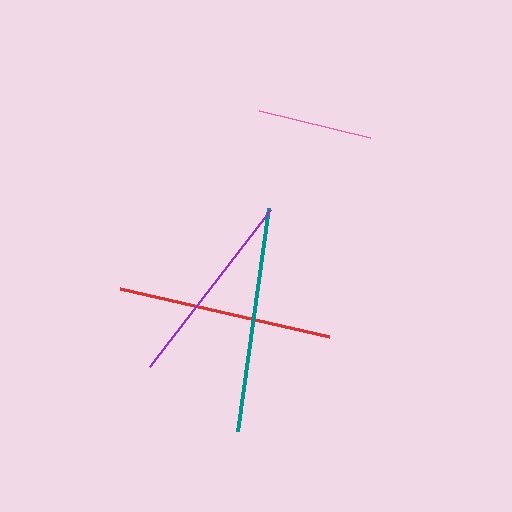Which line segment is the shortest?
The pink line is the shortest at approximately 115 pixels.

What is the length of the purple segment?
The purple segment is approximately 198 pixels long.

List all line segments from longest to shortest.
From longest to shortest: teal, red, purple, pink.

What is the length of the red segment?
The red segment is approximately 214 pixels long.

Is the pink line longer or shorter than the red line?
The red line is longer than the pink line.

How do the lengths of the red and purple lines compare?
The red and purple lines are approximately the same length.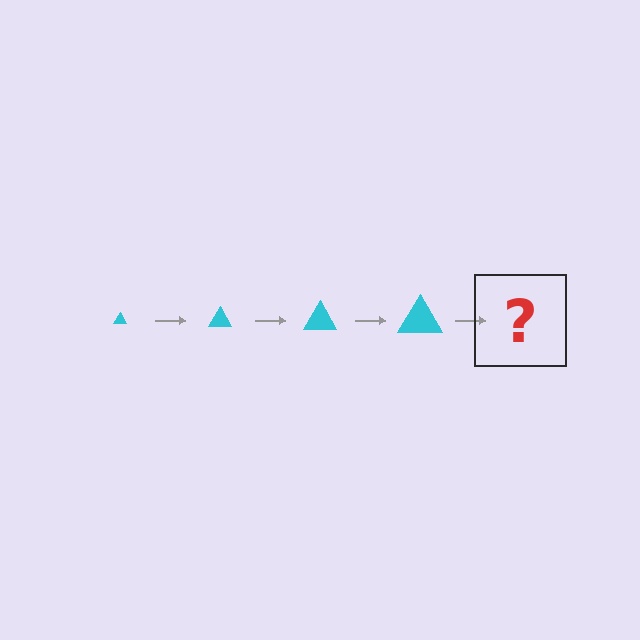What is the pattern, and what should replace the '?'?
The pattern is that the triangle gets progressively larger each step. The '?' should be a cyan triangle, larger than the previous one.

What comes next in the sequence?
The next element should be a cyan triangle, larger than the previous one.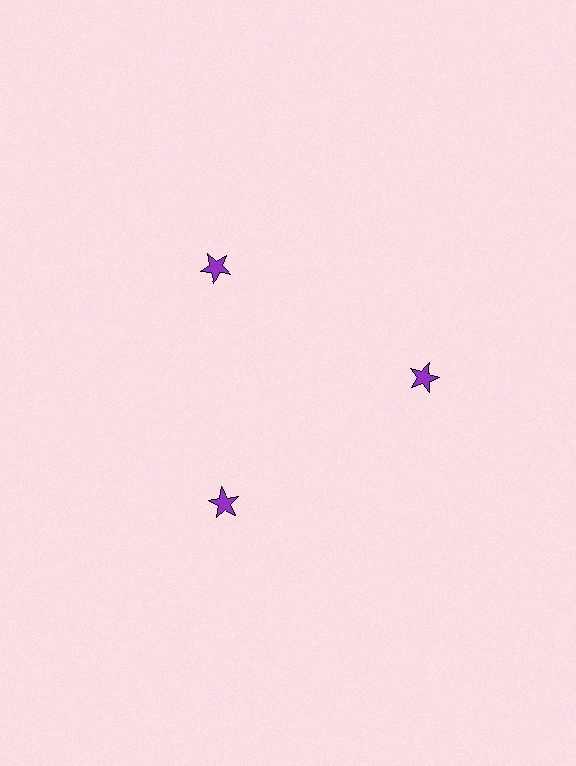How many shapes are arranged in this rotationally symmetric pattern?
There are 3 shapes, arranged in 3 groups of 1.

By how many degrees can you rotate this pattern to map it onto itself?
The pattern maps onto itself every 120 degrees of rotation.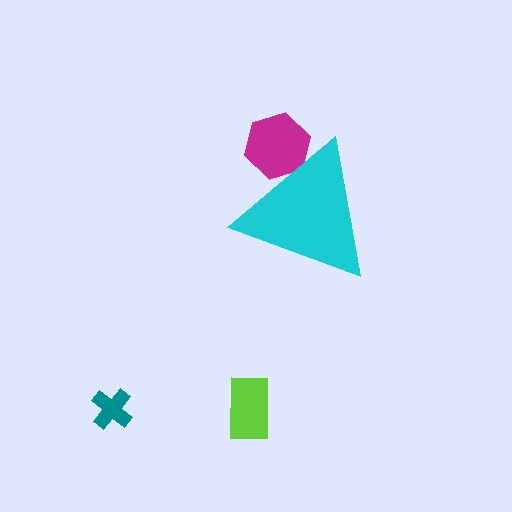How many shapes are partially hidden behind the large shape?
1 shape is partially hidden.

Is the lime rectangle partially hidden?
No, the lime rectangle is fully visible.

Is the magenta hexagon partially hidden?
Yes, the magenta hexagon is partially hidden behind the cyan triangle.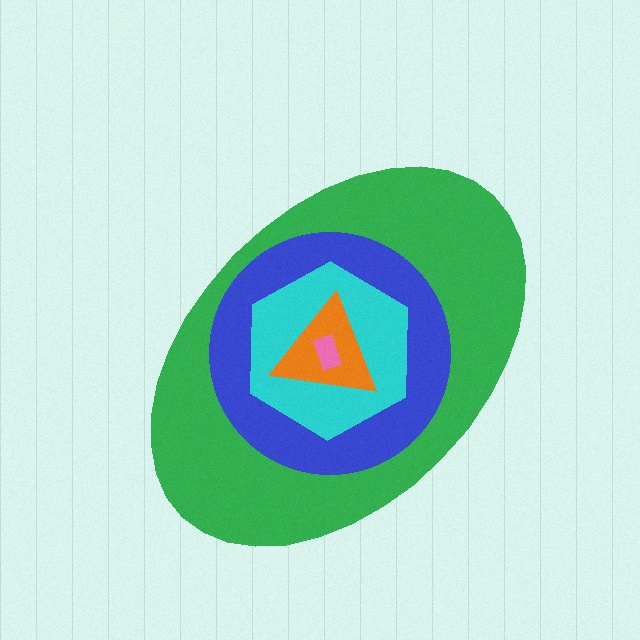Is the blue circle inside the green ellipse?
Yes.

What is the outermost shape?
The green ellipse.